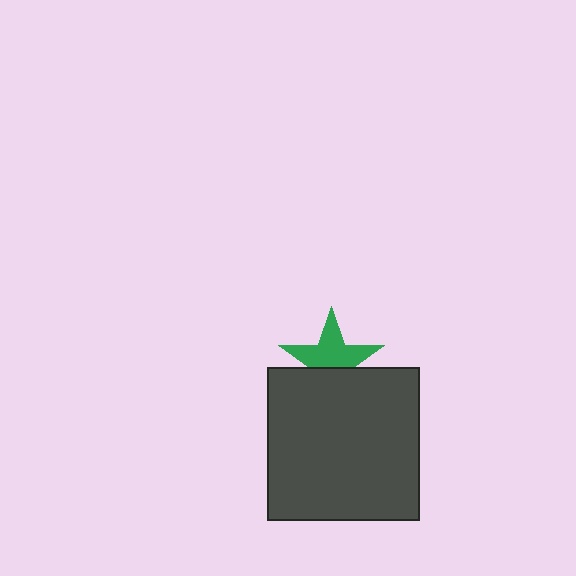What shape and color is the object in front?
The object in front is a dark gray square.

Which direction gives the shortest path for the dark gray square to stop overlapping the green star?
Moving down gives the shortest separation.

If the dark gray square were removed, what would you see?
You would see the complete green star.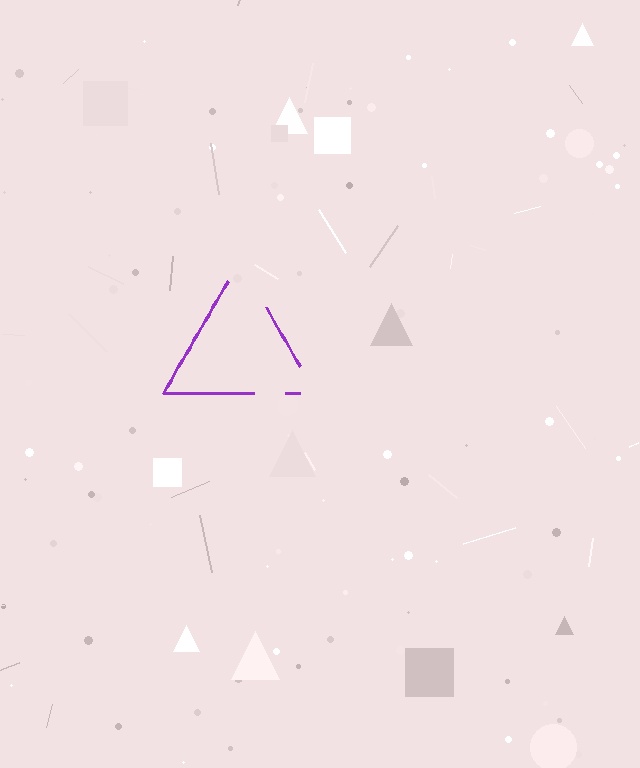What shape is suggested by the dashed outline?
The dashed outline suggests a triangle.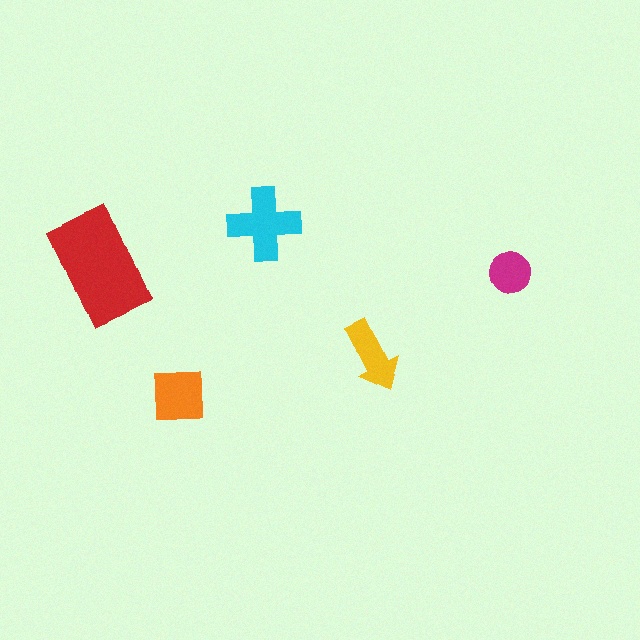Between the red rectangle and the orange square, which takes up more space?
The red rectangle.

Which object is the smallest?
The magenta circle.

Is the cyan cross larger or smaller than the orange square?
Larger.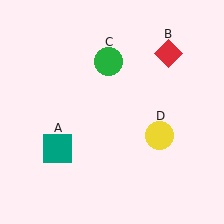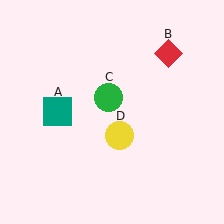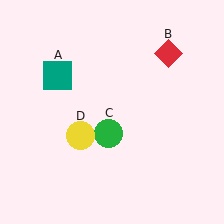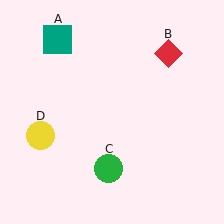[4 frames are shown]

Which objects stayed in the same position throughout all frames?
Red diamond (object B) remained stationary.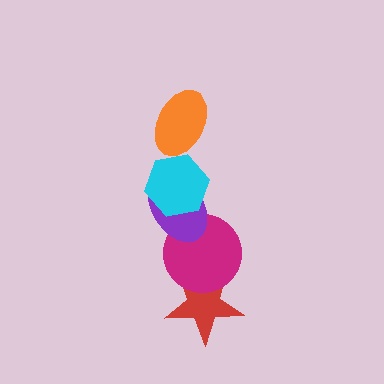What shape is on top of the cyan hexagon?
The orange ellipse is on top of the cyan hexagon.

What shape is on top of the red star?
The magenta circle is on top of the red star.